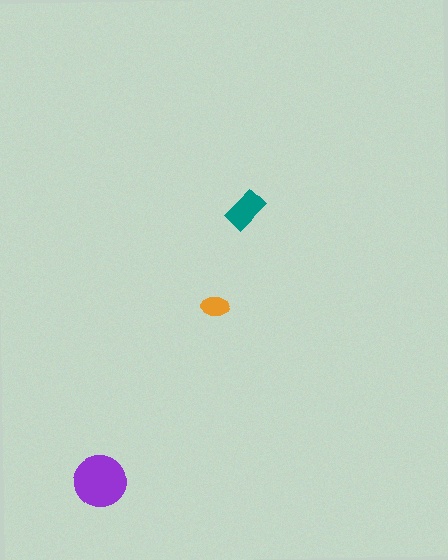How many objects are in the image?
There are 3 objects in the image.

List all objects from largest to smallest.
The purple circle, the teal rectangle, the orange ellipse.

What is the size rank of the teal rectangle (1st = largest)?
2nd.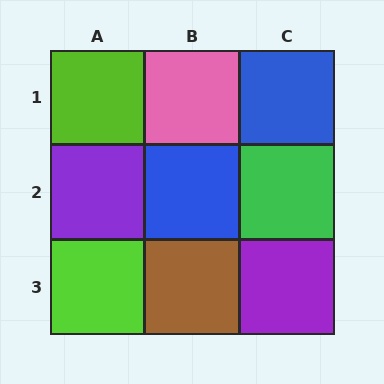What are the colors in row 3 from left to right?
Lime, brown, purple.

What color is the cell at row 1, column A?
Lime.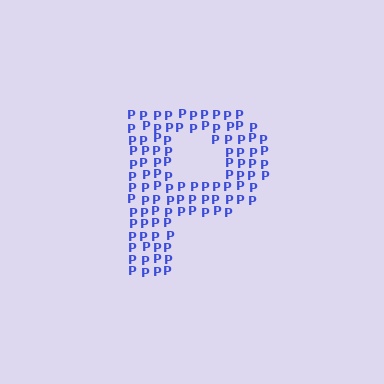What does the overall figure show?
The overall figure shows the letter P.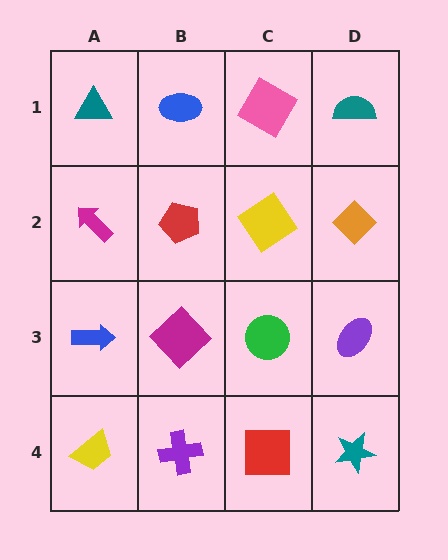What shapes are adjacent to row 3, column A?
A magenta arrow (row 2, column A), a yellow trapezoid (row 4, column A), a magenta diamond (row 3, column B).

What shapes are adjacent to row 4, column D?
A purple ellipse (row 3, column D), a red square (row 4, column C).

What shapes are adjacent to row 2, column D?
A teal semicircle (row 1, column D), a purple ellipse (row 3, column D), a yellow diamond (row 2, column C).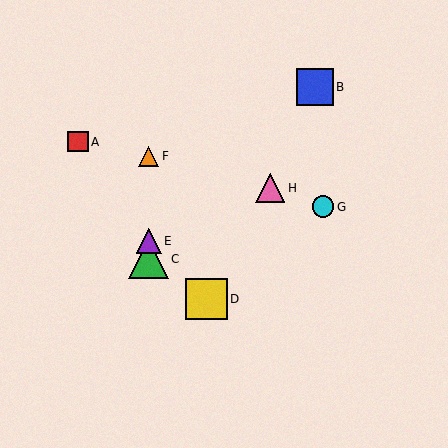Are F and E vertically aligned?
Yes, both are at x≈149.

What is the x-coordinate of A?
Object A is at x≈78.